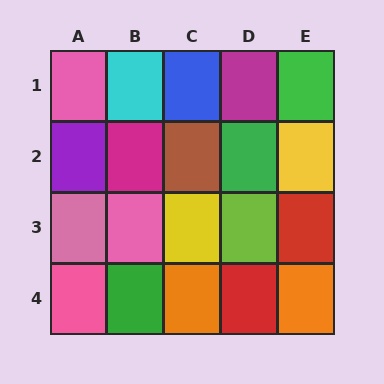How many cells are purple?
1 cell is purple.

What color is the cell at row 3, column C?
Yellow.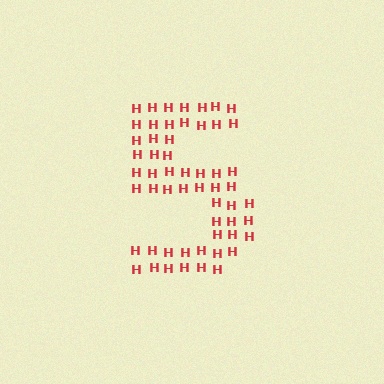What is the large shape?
The large shape is the digit 5.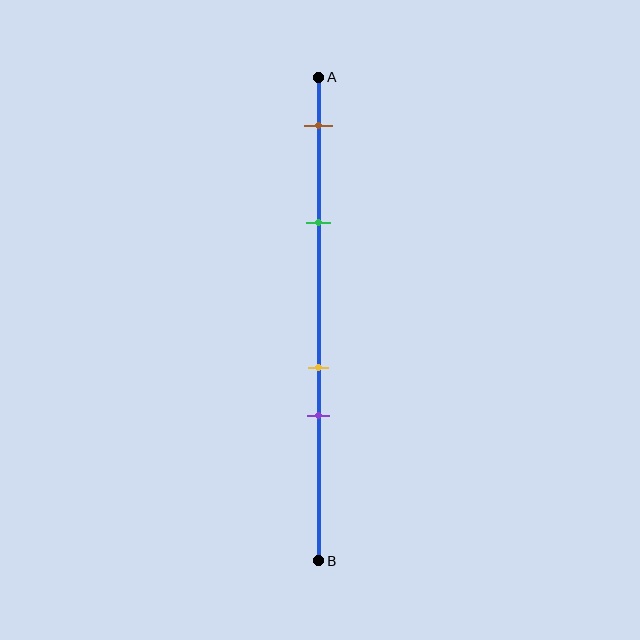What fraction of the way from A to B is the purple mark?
The purple mark is approximately 70% (0.7) of the way from A to B.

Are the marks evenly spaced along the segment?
No, the marks are not evenly spaced.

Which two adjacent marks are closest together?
The yellow and purple marks are the closest adjacent pair.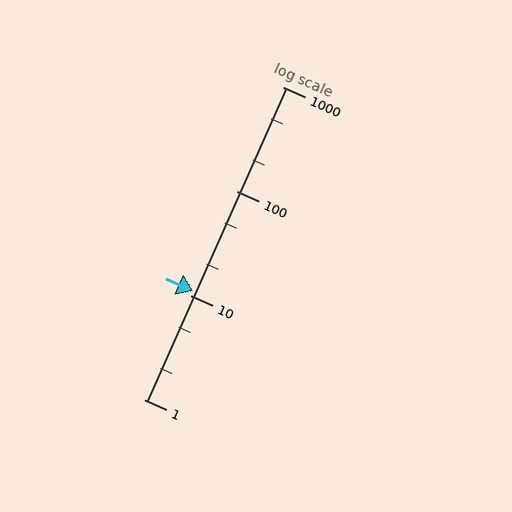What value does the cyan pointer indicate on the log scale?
The pointer indicates approximately 11.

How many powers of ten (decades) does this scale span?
The scale spans 3 decades, from 1 to 1000.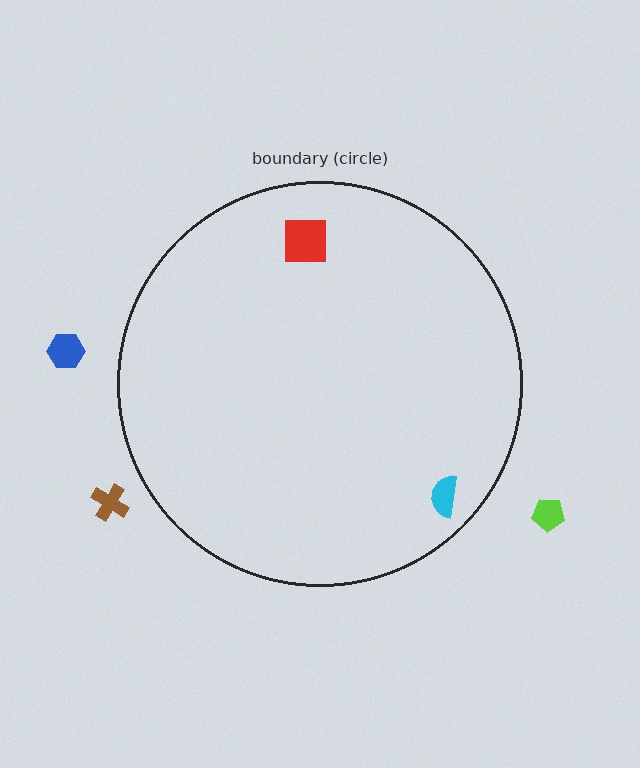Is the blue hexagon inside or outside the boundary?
Outside.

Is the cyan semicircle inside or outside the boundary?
Inside.